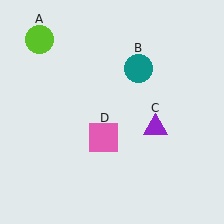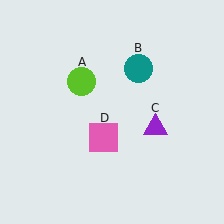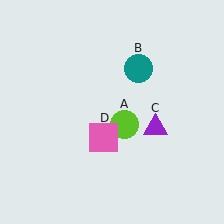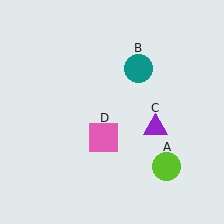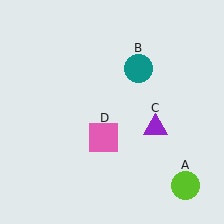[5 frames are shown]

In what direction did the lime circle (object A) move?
The lime circle (object A) moved down and to the right.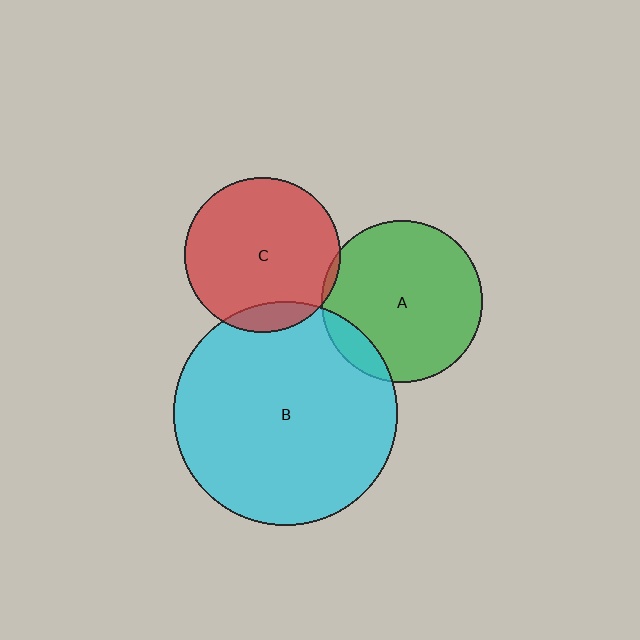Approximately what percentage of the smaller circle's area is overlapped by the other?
Approximately 10%.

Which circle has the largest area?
Circle B (cyan).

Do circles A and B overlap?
Yes.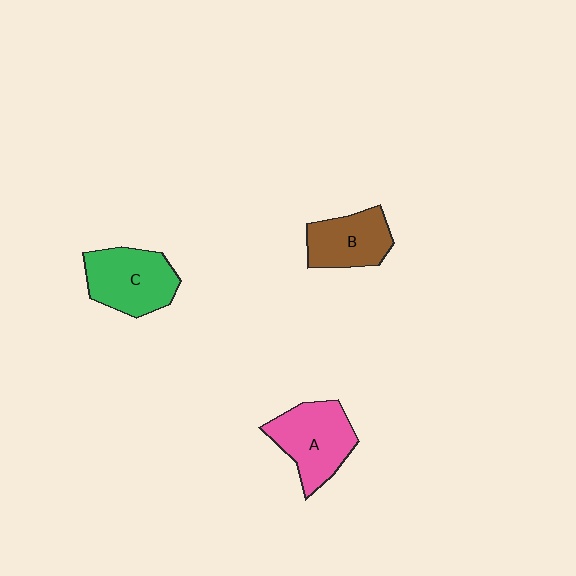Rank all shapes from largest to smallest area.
From largest to smallest: A (pink), C (green), B (brown).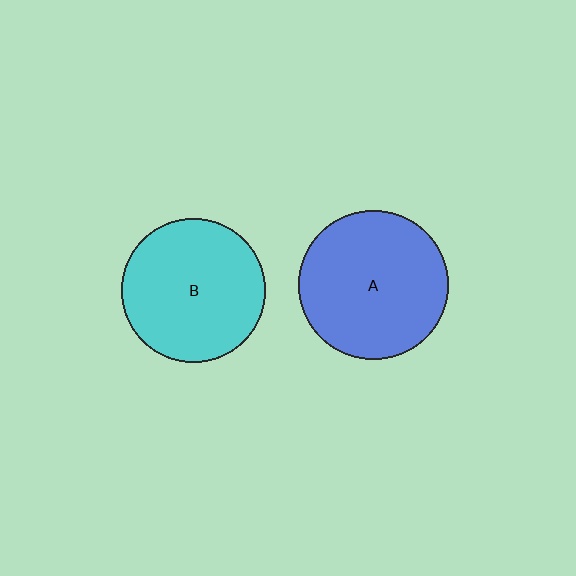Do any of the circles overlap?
No, none of the circles overlap.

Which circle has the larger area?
Circle A (blue).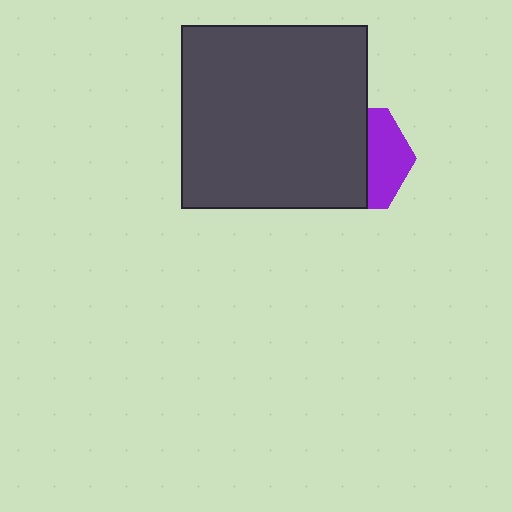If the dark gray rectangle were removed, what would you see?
You would see the complete purple hexagon.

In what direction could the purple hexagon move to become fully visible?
The purple hexagon could move right. That would shift it out from behind the dark gray rectangle entirely.